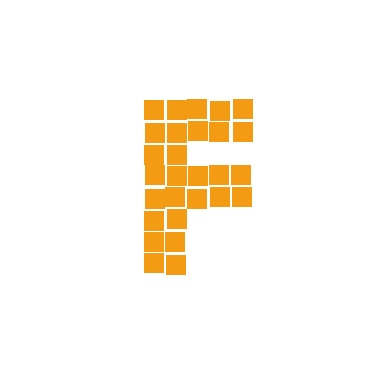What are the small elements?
The small elements are squares.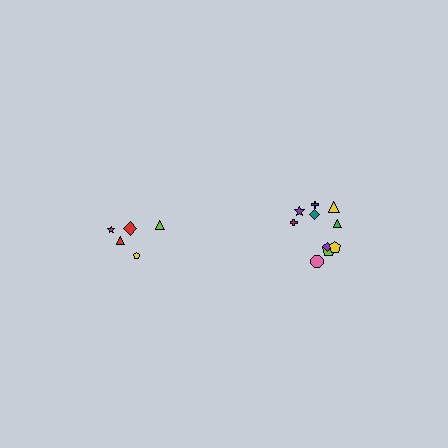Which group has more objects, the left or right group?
The right group.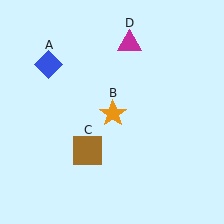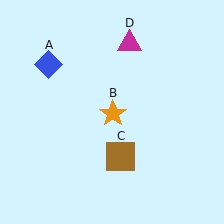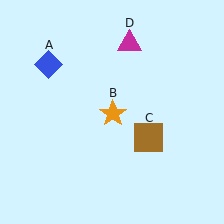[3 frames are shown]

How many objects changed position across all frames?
1 object changed position: brown square (object C).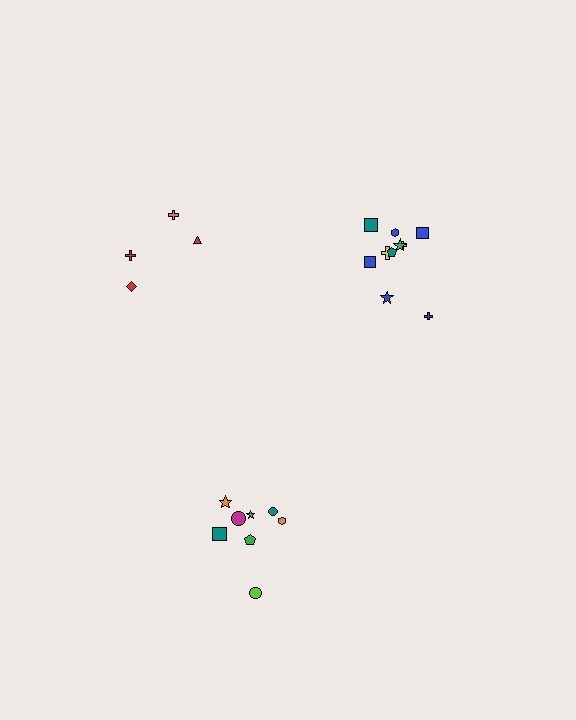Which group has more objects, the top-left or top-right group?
The top-right group.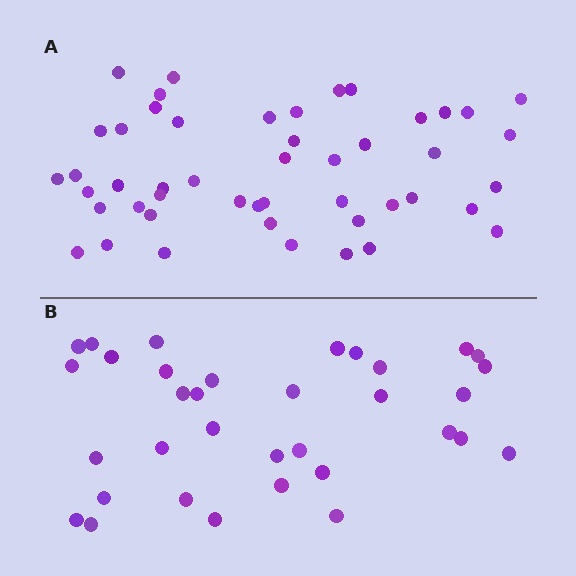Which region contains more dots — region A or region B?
Region A (the top region) has more dots.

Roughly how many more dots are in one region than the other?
Region A has approximately 15 more dots than region B.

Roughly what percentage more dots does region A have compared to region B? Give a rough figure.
About 40% more.